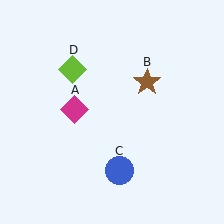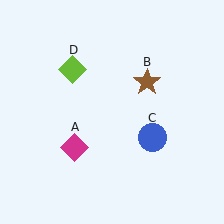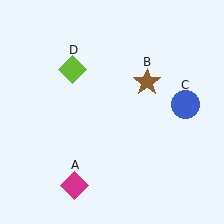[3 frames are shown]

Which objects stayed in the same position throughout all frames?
Brown star (object B) and lime diamond (object D) remained stationary.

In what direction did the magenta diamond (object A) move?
The magenta diamond (object A) moved down.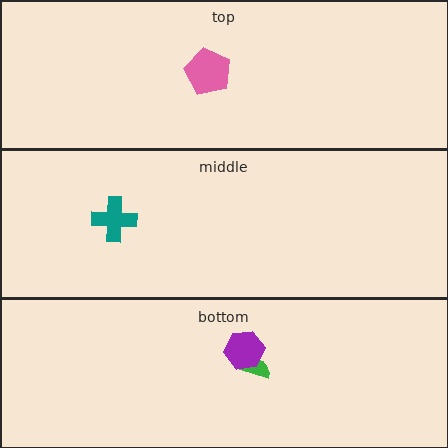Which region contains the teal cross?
The middle region.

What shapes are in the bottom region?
The green semicircle, the purple hexagon.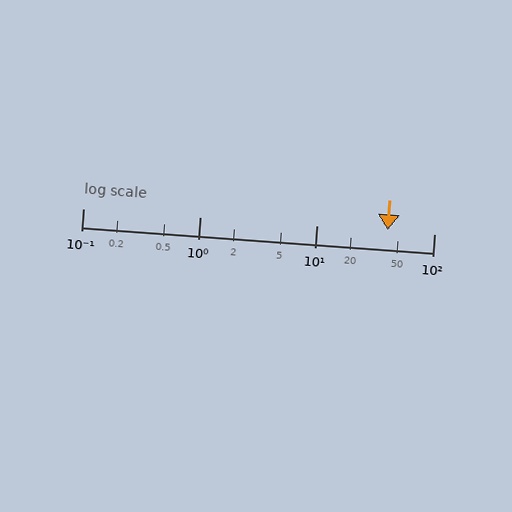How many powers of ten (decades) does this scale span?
The scale spans 3 decades, from 0.1 to 100.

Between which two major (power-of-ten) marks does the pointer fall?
The pointer is between 10 and 100.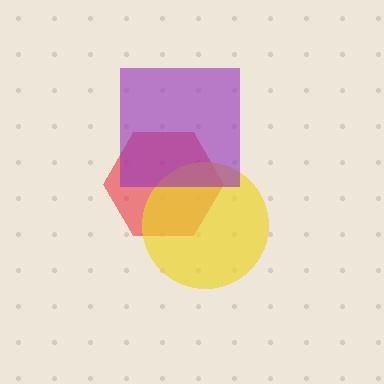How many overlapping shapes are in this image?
There are 3 overlapping shapes in the image.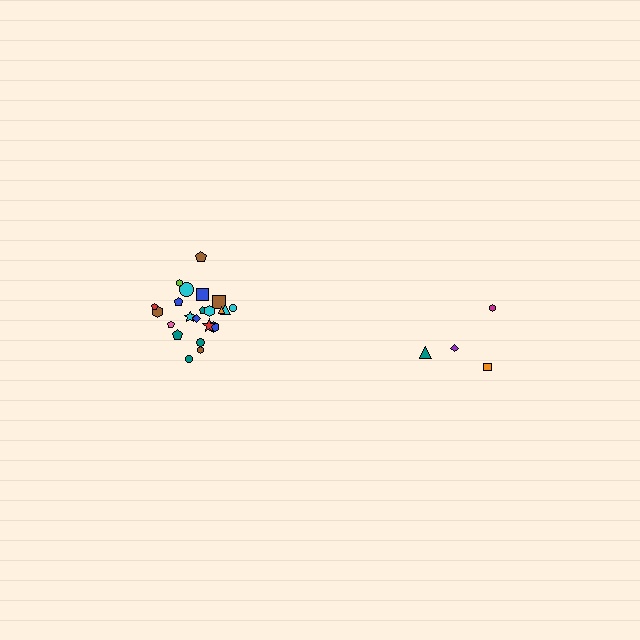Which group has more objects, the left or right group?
The left group.